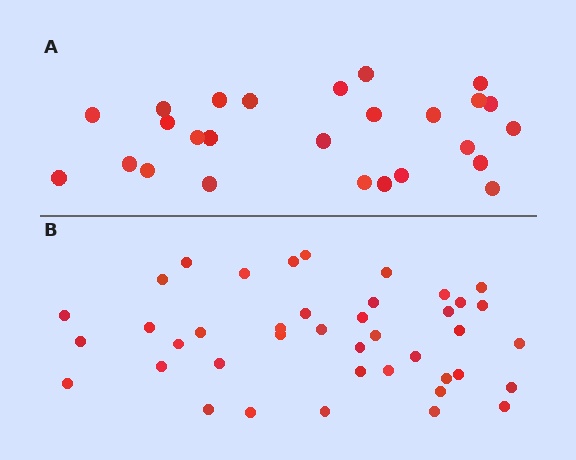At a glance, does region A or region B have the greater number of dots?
Region B (the bottom region) has more dots.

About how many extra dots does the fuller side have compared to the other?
Region B has approximately 15 more dots than region A.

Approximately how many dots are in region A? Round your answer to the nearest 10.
About 30 dots. (The exact count is 26, which rounds to 30.)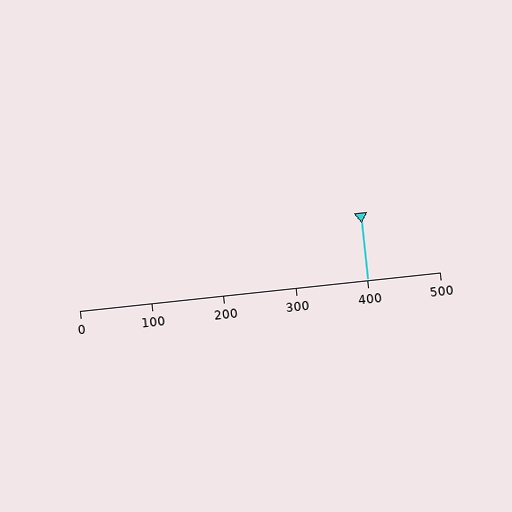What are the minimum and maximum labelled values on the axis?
The axis runs from 0 to 500.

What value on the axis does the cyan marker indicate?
The marker indicates approximately 400.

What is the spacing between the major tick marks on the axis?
The major ticks are spaced 100 apart.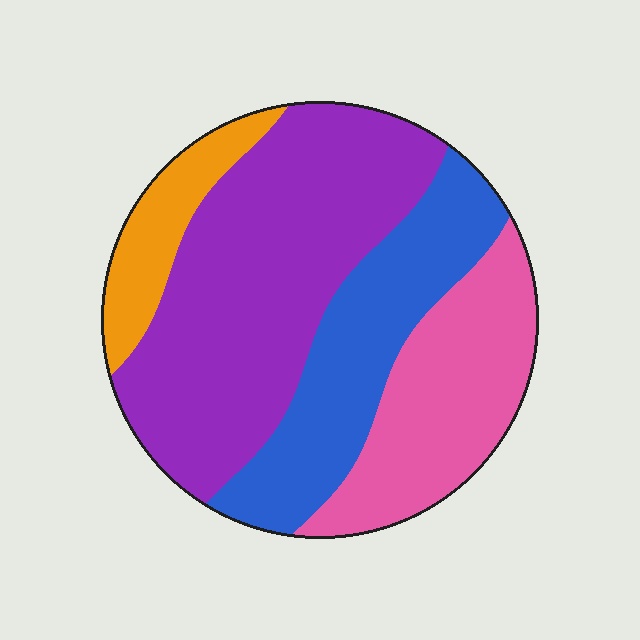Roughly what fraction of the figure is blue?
Blue takes up less than a quarter of the figure.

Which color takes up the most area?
Purple, at roughly 45%.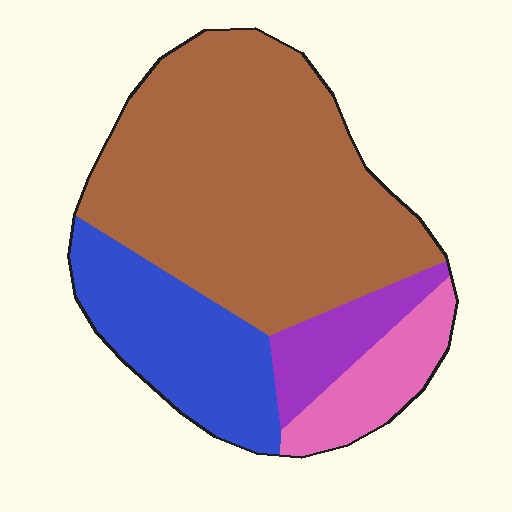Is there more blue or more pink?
Blue.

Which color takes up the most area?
Brown, at roughly 60%.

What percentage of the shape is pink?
Pink covers about 10% of the shape.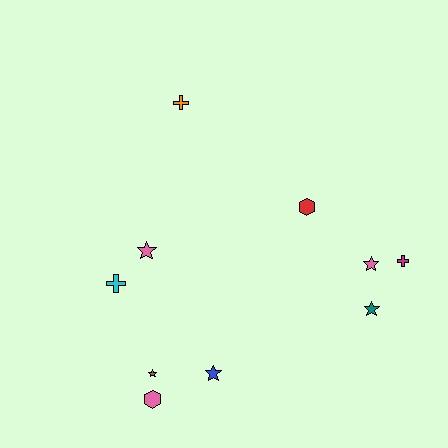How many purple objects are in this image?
There are no purple objects.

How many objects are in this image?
There are 10 objects.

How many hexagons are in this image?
There are 2 hexagons.